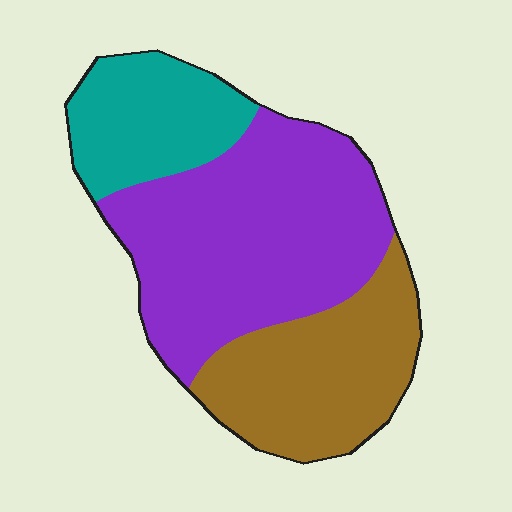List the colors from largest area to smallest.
From largest to smallest: purple, brown, teal.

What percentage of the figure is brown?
Brown covers around 30% of the figure.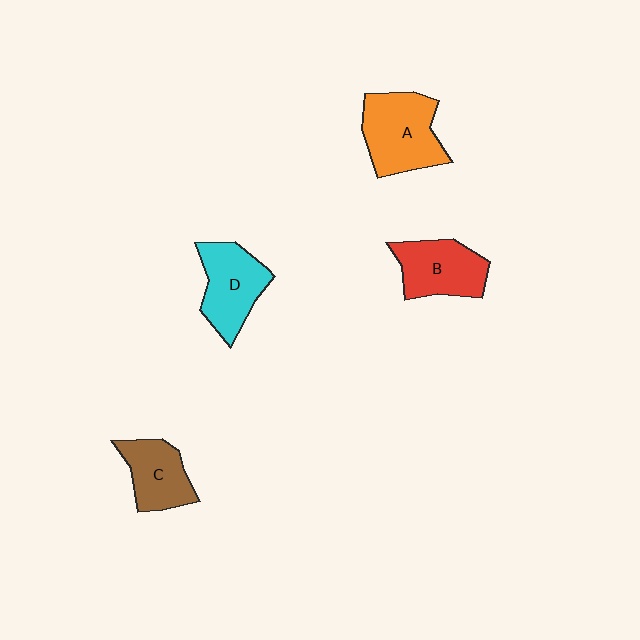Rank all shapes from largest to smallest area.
From largest to smallest: A (orange), D (cyan), B (red), C (brown).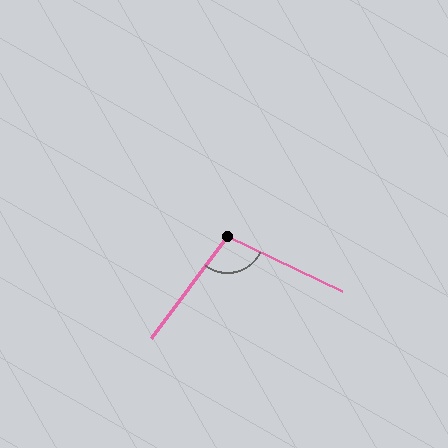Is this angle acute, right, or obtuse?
It is obtuse.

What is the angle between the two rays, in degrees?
Approximately 101 degrees.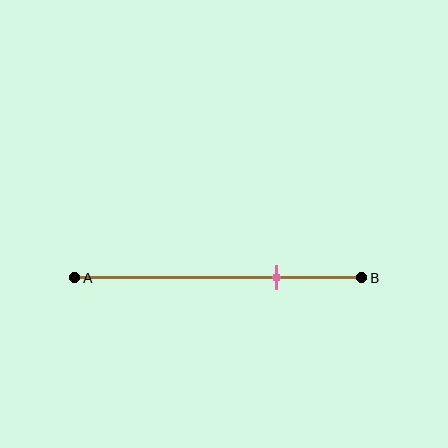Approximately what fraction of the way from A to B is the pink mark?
The pink mark is approximately 70% of the way from A to B.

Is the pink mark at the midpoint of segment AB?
No, the mark is at about 70% from A, not at the 50% midpoint.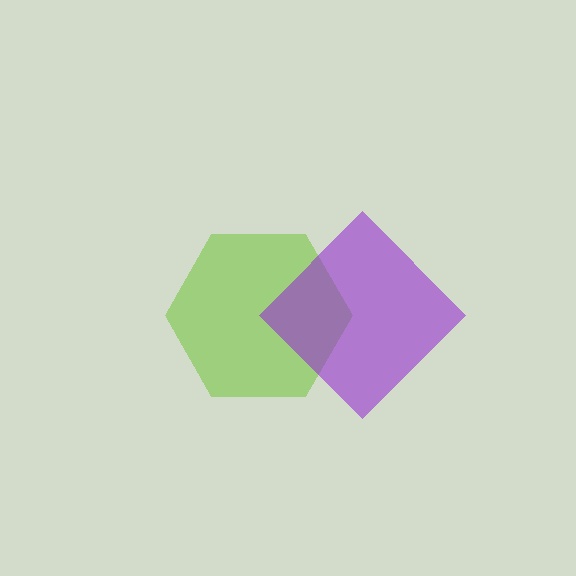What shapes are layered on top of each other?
The layered shapes are: a lime hexagon, a purple diamond.